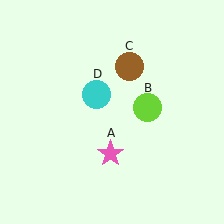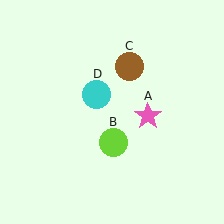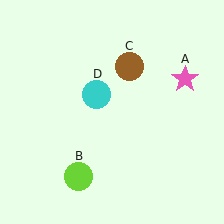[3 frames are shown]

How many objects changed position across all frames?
2 objects changed position: pink star (object A), lime circle (object B).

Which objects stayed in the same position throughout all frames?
Brown circle (object C) and cyan circle (object D) remained stationary.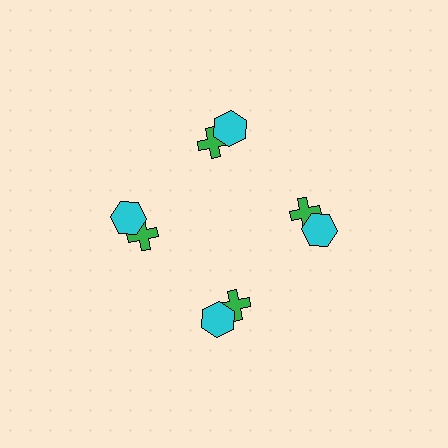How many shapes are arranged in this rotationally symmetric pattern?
There are 8 shapes, arranged in 4 groups of 2.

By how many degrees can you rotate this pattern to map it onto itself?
The pattern maps onto itself every 90 degrees of rotation.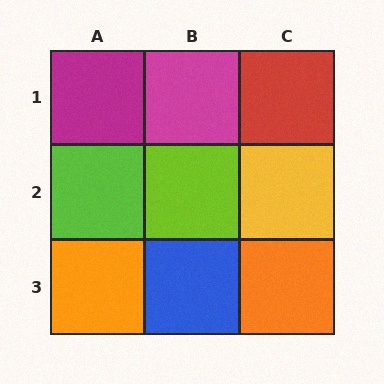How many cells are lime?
2 cells are lime.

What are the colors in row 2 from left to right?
Lime, lime, yellow.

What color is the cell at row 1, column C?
Red.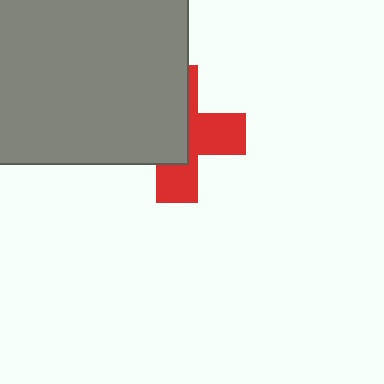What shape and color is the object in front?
The object in front is a gray square.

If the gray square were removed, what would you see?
You would see the complete red cross.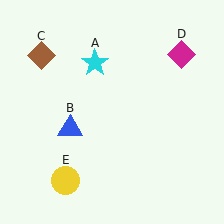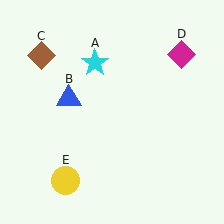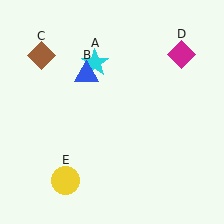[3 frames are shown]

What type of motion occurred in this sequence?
The blue triangle (object B) rotated clockwise around the center of the scene.